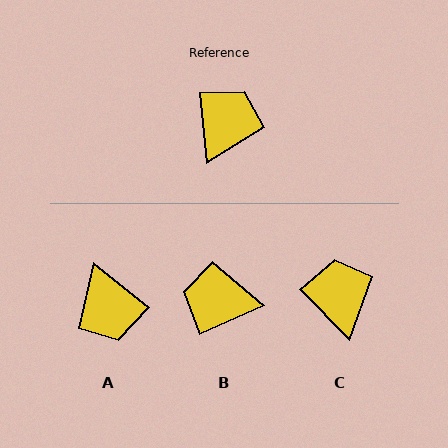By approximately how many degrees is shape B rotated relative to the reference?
Approximately 108 degrees counter-clockwise.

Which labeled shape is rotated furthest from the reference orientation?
A, about 135 degrees away.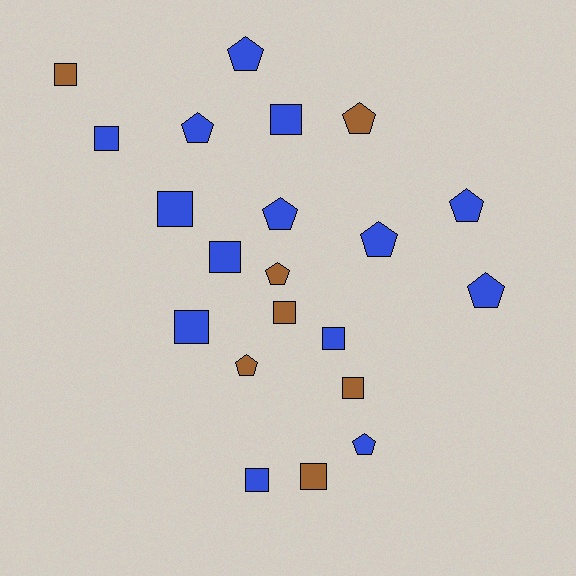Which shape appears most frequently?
Square, with 11 objects.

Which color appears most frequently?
Blue, with 14 objects.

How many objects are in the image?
There are 21 objects.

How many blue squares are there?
There are 7 blue squares.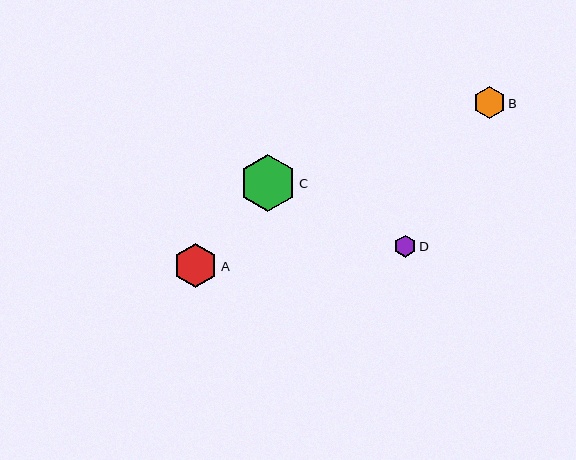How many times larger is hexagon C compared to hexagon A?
Hexagon C is approximately 1.3 times the size of hexagon A.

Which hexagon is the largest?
Hexagon C is the largest with a size of approximately 57 pixels.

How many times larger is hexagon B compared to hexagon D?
Hexagon B is approximately 1.5 times the size of hexagon D.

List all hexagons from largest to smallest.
From largest to smallest: C, A, B, D.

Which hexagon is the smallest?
Hexagon D is the smallest with a size of approximately 22 pixels.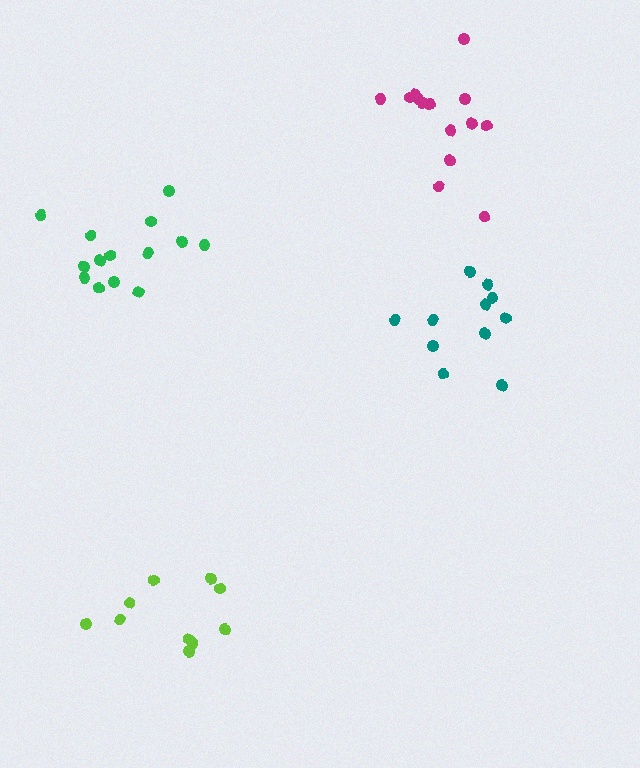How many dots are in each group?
Group 1: 11 dots, Group 2: 14 dots, Group 3: 14 dots, Group 4: 10 dots (49 total).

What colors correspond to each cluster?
The clusters are colored: teal, magenta, green, lime.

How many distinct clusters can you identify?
There are 4 distinct clusters.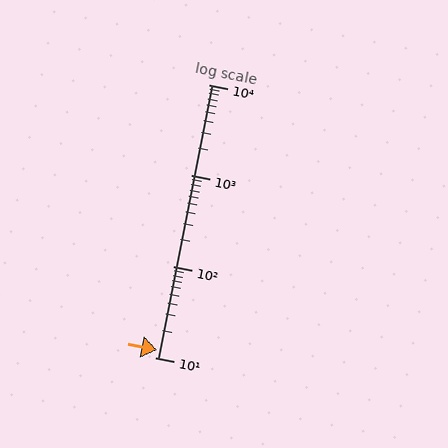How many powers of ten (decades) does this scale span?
The scale spans 3 decades, from 10 to 10000.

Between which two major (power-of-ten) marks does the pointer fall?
The pointer is between 10 and 100.